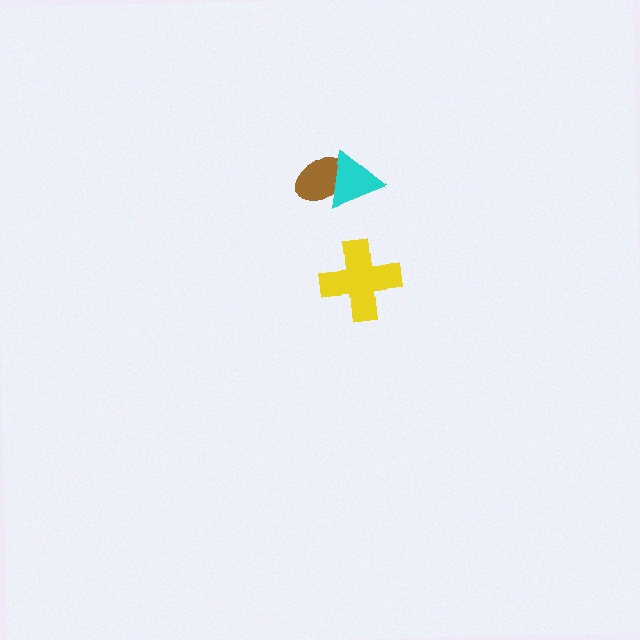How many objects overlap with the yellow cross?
0 objects overlap with the yellow cross.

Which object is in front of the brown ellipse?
The cyan triangle is in front of the brown ellipse.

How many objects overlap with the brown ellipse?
1 object overlaps with the brown ellipse.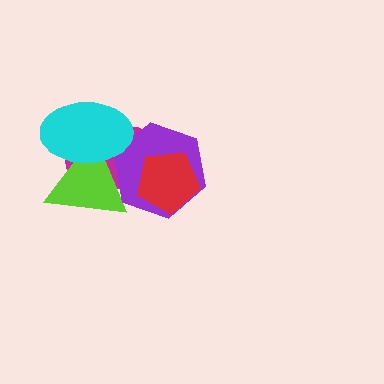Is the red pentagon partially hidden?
No, no other shape covers it.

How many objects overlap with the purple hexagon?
4 objects overlap with the purple hexagon.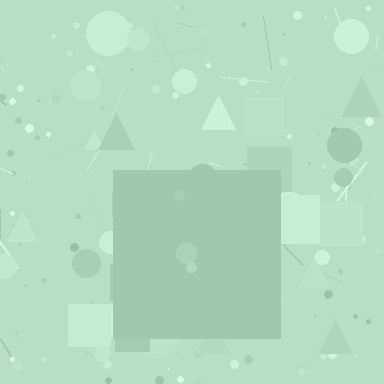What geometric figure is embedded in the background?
A square is embedded in the background.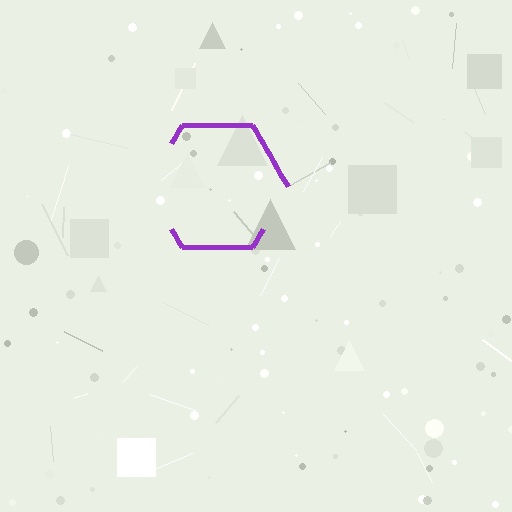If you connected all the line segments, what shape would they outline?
They would outline a hexagon.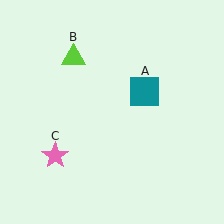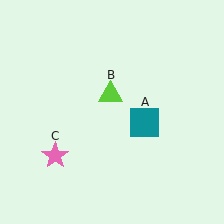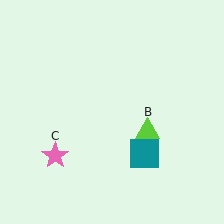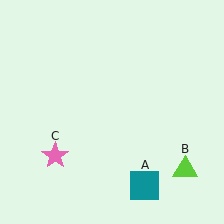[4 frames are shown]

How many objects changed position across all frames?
2 objects changed position: teal square (object A), lime triangle (object B).